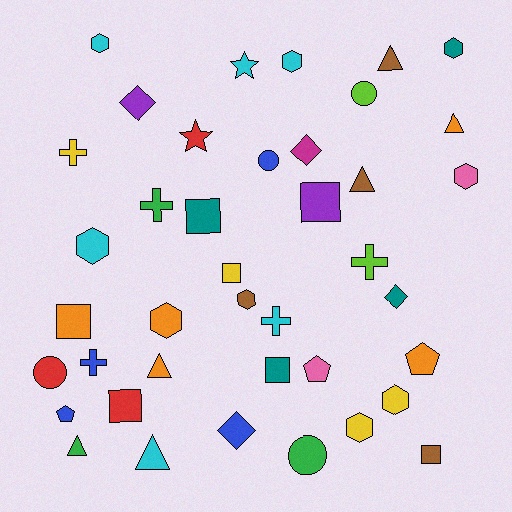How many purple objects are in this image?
There are 2 purple objects.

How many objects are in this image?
There are 40 objects.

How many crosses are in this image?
There are 5 crosses.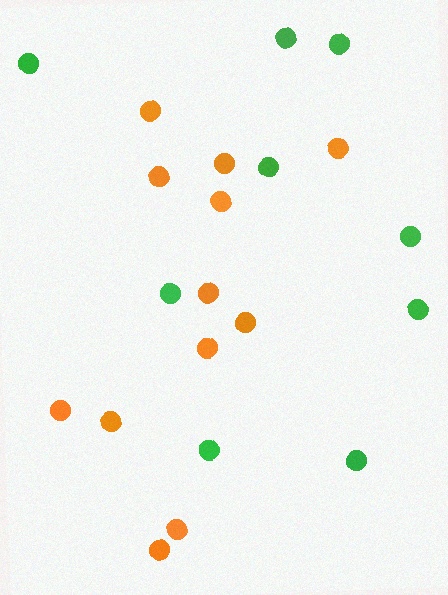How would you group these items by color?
There are 2 groups: one group of orange circles (12) and one group of green circles (9).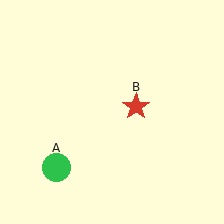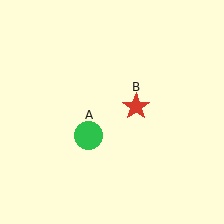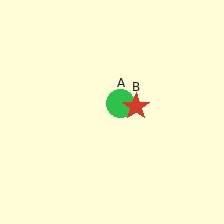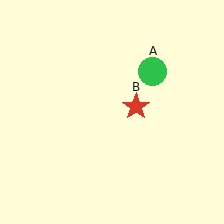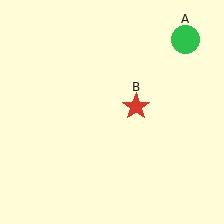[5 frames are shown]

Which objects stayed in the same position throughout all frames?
Red star (object B) remained stationary.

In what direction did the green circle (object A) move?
The green circle (object A) moved up and to the right.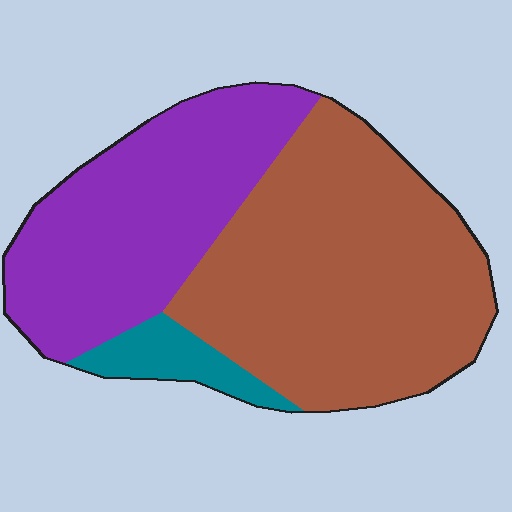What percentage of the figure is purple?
Purple takes up about three eighths (3/8) of the figure.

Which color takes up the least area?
Teal, at roughly 5%.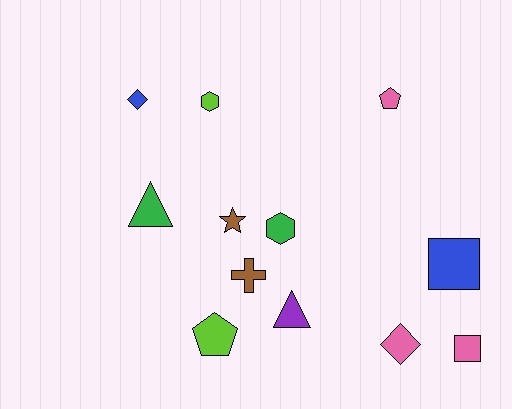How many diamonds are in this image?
There are 2 diamonds.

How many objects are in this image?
There are 12 objects.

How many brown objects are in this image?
There are 2 brown objects.